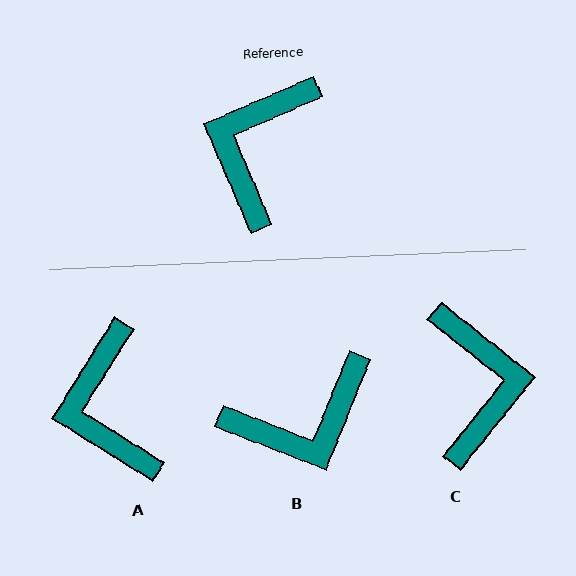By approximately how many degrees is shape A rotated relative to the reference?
Approximately 35 degrees counter-clockwise.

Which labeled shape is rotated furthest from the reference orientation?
C, about 152 degrees away.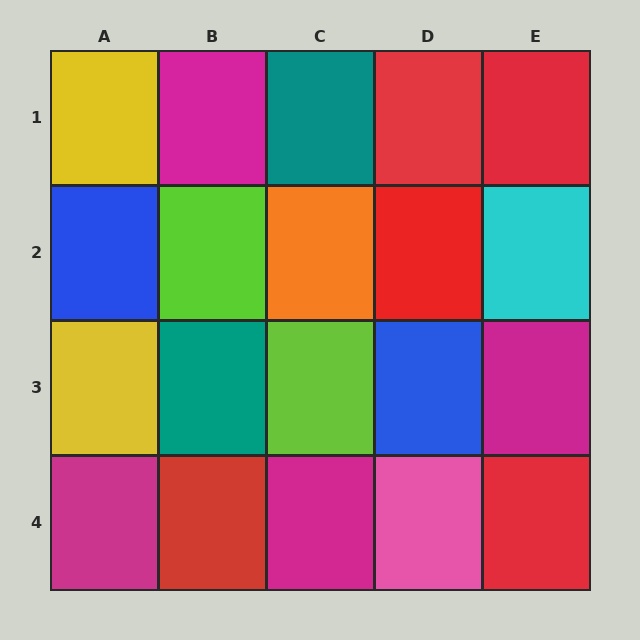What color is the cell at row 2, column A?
Blue.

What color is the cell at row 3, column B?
Teal.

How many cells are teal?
2 cells are teal.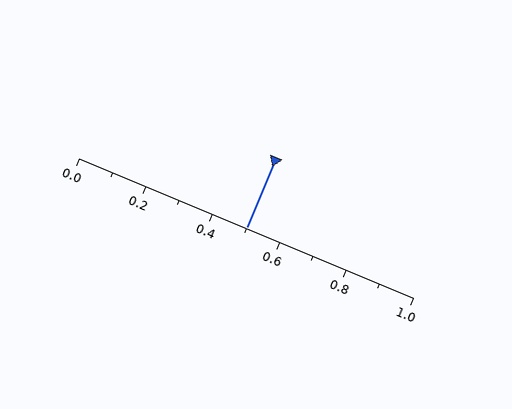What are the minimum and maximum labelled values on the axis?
The axis runs from 0.0 to 1.0.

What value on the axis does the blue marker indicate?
The marker indicates approximately 0.5.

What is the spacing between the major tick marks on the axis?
The major ticks are spaced 0.2 apart.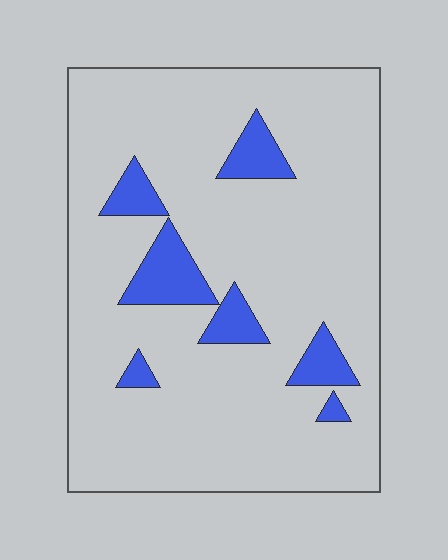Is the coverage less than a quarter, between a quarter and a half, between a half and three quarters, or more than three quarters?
Less than a quarter.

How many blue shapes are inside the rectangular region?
7.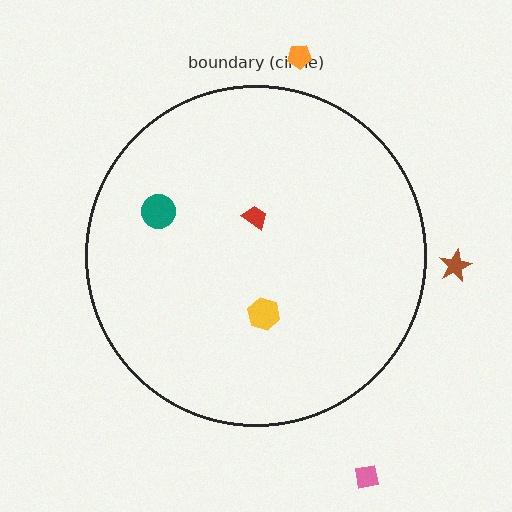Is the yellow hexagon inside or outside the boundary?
Inside.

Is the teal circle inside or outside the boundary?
Inside.